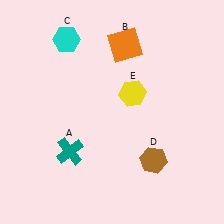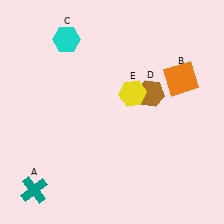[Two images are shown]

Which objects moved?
The objects that moved are: the teal cross (A), the orange square (B), the brown hexagon (D).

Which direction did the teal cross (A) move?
The teal cross (A) moved down.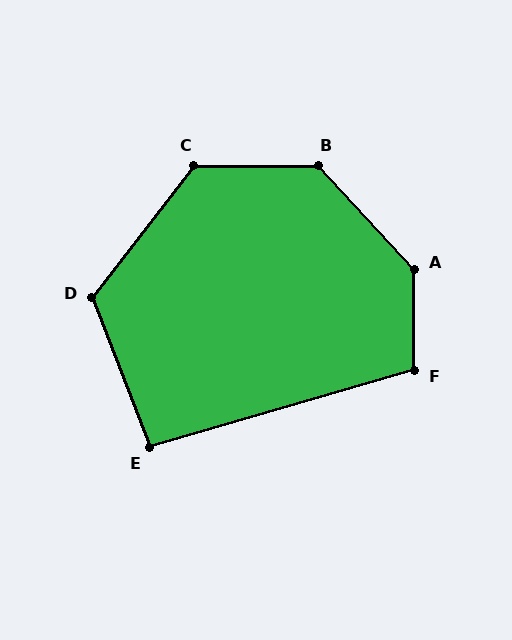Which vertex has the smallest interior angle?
E, at approximately 95 degrees.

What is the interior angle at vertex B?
Approximately 133 degrees (obtuse).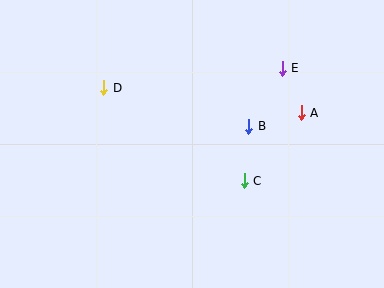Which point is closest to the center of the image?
Point B at (249, 126) is closest to the center.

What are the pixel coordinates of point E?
Point E is at (282, 68).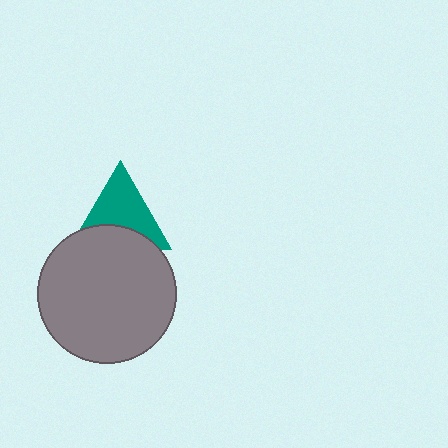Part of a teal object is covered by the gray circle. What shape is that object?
It is a triangle.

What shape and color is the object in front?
The object in front is a gray circle.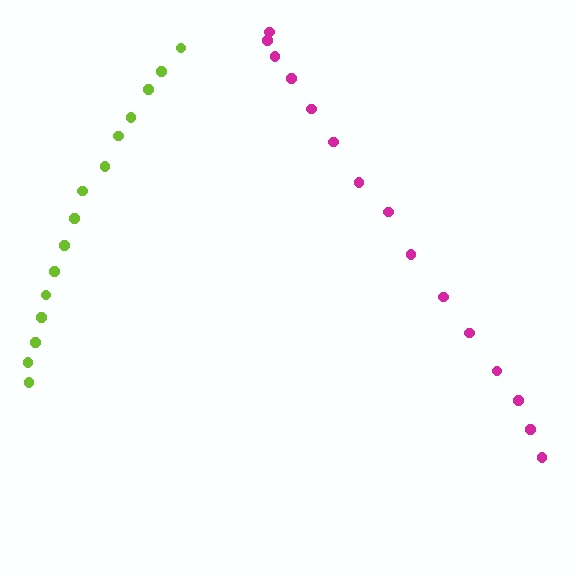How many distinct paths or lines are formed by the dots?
There are 2 distinct paths.